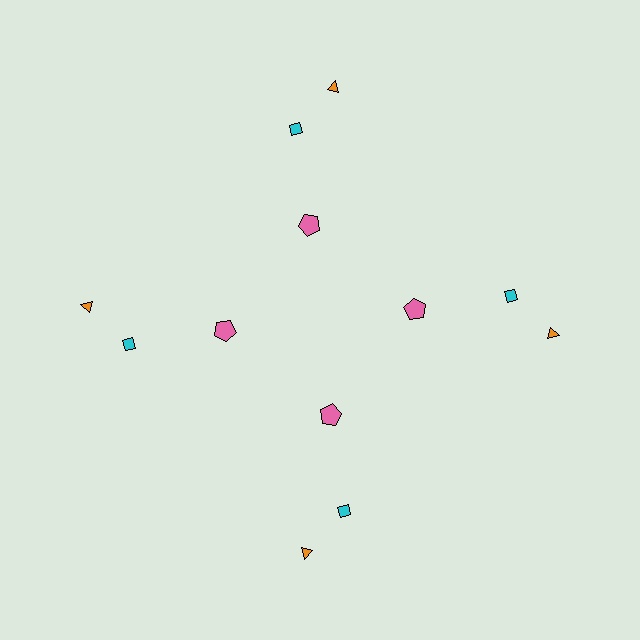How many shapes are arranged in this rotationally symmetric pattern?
There are 12 shapes, arranged in 4 groups of 3.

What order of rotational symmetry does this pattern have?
This pattern has 4-fold rotational symmetry.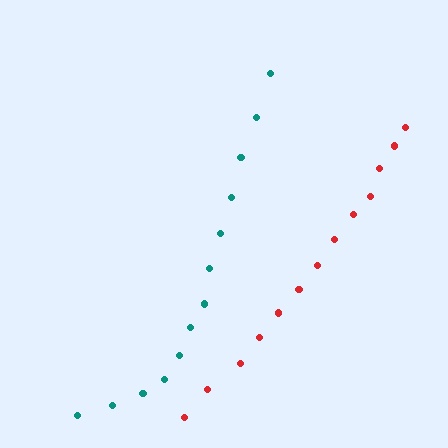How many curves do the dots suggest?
There are 2 distinct paths.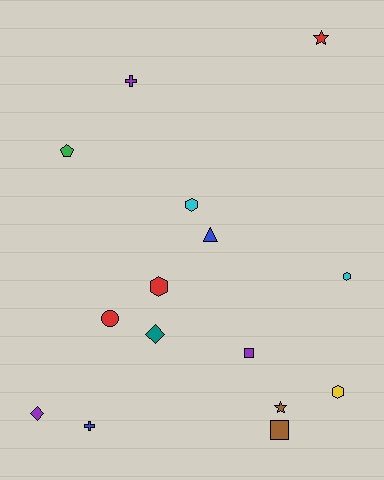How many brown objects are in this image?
There are 2 brown objects.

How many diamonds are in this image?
There are 2 diamonds.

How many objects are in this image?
There are 15 objects.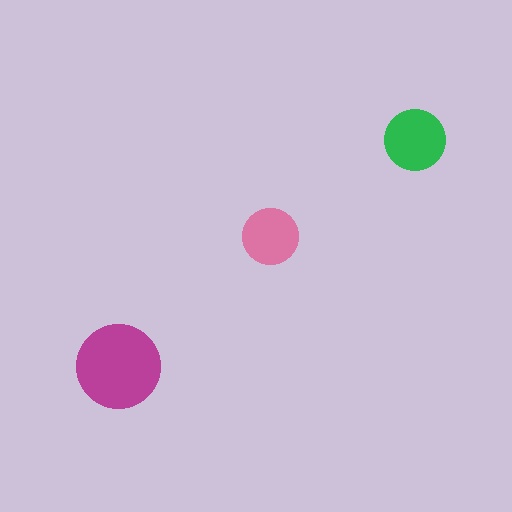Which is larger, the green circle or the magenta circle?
The magenta one.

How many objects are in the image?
There are 3 objects in the image.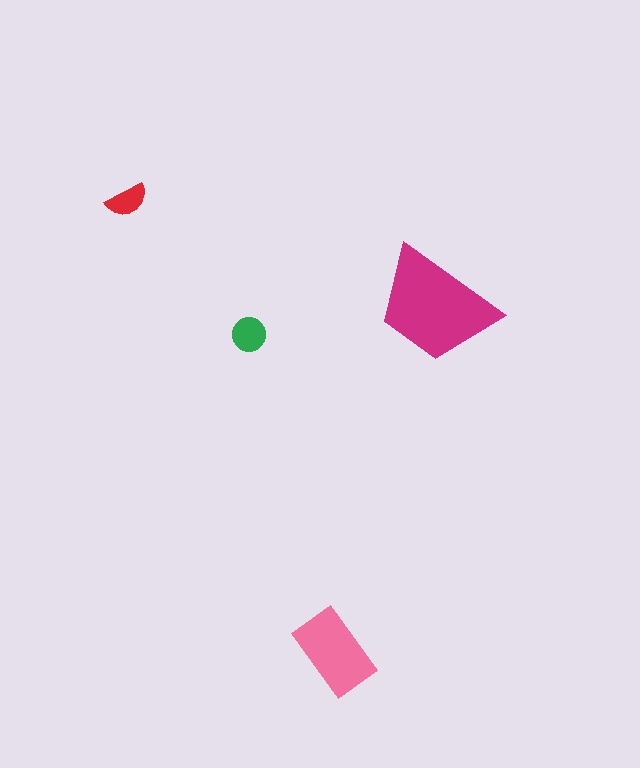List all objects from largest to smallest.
The magenta trapezoid, the pink rectangle, the green circle, the red semicircle.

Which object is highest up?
The red semicircle is topmost.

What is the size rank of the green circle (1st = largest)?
3rd.